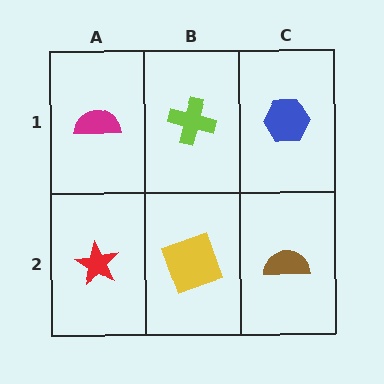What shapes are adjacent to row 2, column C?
A blue hexagon (row 1, column C), a yellow square (row 2, column B).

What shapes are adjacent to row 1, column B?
A yellow square (row 2, column B), a magenta semicircle (row 1, column A), a blue hexagon (row 1, column C).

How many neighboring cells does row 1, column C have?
2.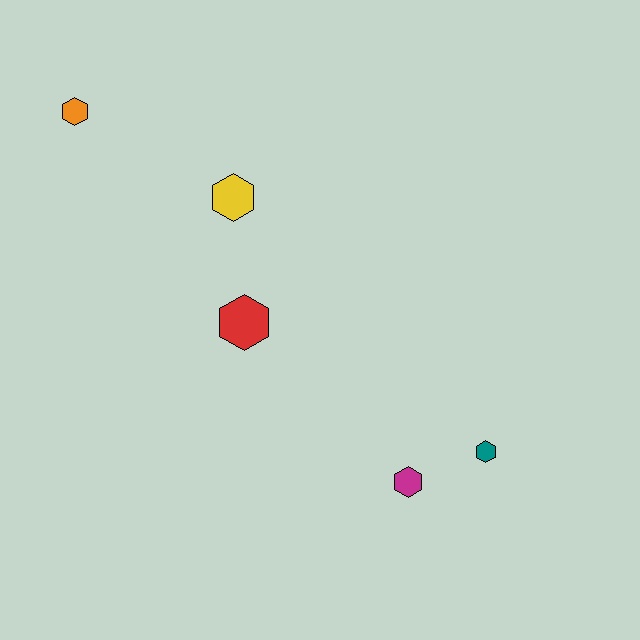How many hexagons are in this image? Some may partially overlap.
There are 5 hexagons.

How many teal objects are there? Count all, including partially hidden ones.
There is 1 teal object.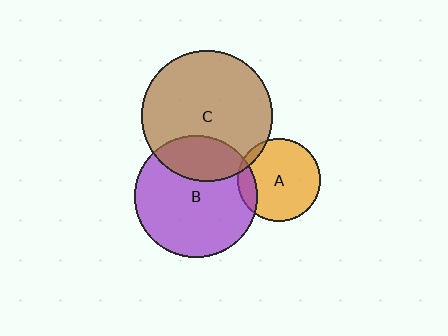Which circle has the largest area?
Circle C (brown).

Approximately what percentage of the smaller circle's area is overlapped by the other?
Approximately 5%.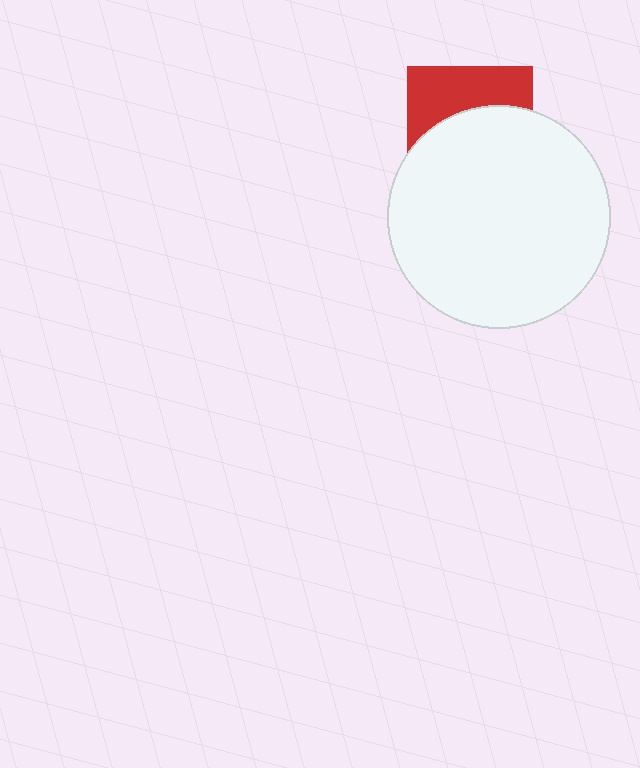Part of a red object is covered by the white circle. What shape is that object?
It is a square.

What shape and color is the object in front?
The object in front is a white circle.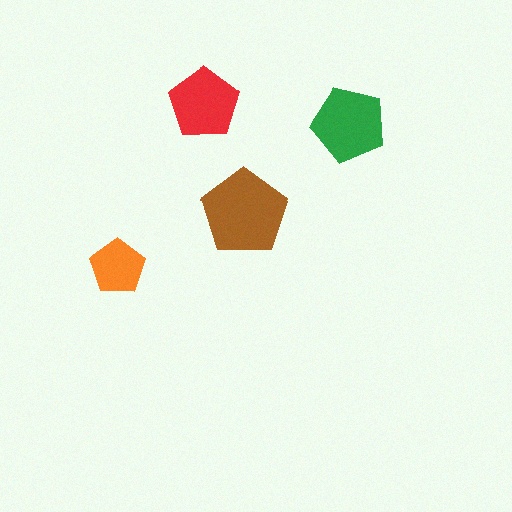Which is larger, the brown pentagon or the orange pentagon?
The brown one.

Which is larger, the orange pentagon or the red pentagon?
The red one.